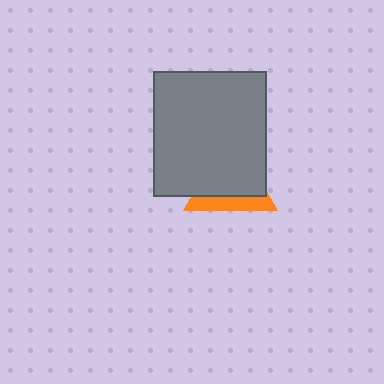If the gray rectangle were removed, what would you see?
You would see the complete orange triangle.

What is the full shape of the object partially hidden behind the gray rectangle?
The partially hidden object is an orange triangle.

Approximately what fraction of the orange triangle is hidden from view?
Roughly 69% of the orange triangle is hidden behind the gray rectangle.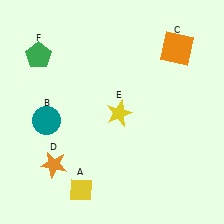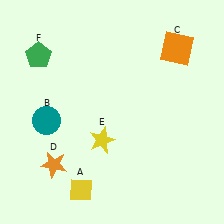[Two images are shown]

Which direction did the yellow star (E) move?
The yellow star (E) moved down.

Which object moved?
The yellow star (E) moved down.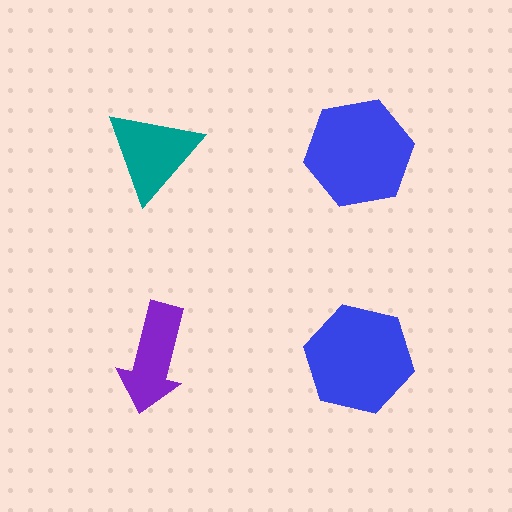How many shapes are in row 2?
2 shapes.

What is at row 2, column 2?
A blue hexagon.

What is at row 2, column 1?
A purple arrow.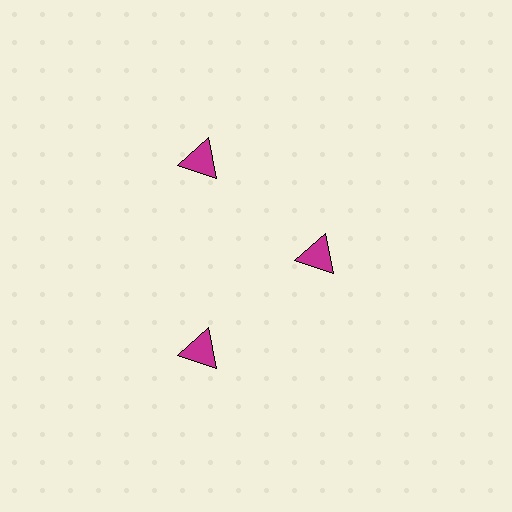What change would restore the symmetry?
The symmetry would be restored by moving it outward, back onto the ring so that all 3 triangles sit at equal angles and equal distance from the center.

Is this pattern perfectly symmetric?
No. The 3 magenta triangles are arranged in a ring, but one element near the 3 o'clock position is pulled inward toward the center, breaking the 3-fold rotational symmetry.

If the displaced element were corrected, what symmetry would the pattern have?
It would have 3-fold rotational symmetry — the pattern would map onto itself every 120 degrees.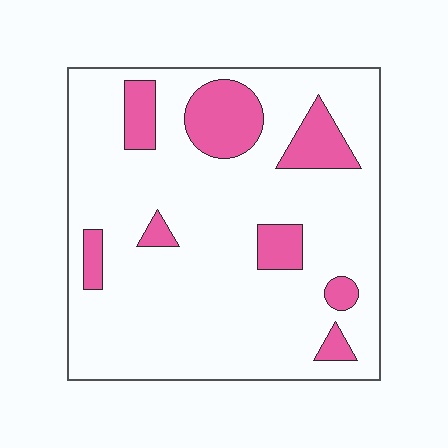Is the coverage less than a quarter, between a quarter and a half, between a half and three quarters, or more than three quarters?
Less than a quarter.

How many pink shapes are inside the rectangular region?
8.